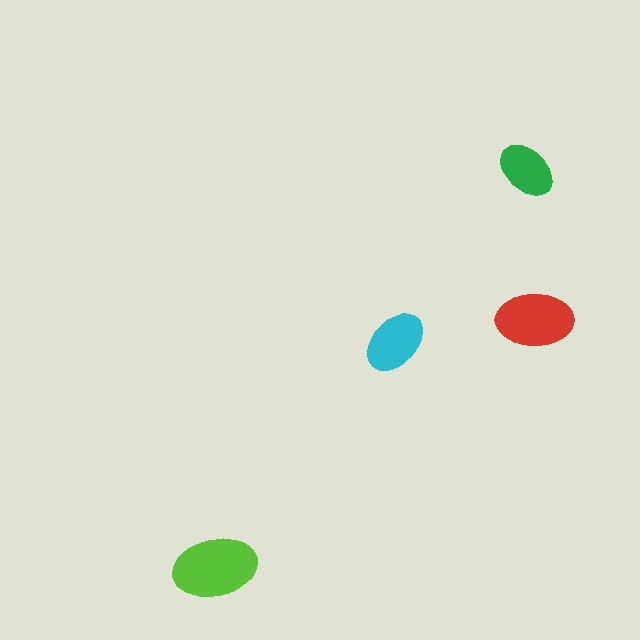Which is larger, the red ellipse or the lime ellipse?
The lime one.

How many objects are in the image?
There are 4 objects in the image.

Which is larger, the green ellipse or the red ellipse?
The red one.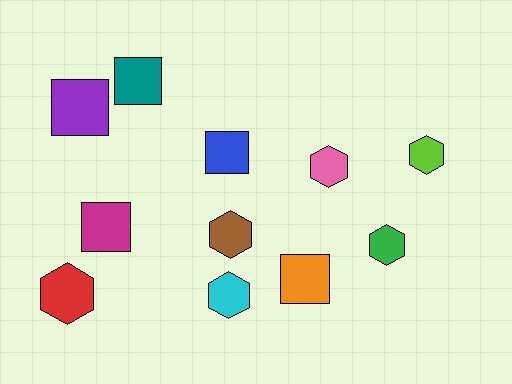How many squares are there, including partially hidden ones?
There are 5 squares.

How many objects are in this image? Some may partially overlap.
There are 11 objects.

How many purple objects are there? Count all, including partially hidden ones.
There is 1 purple object.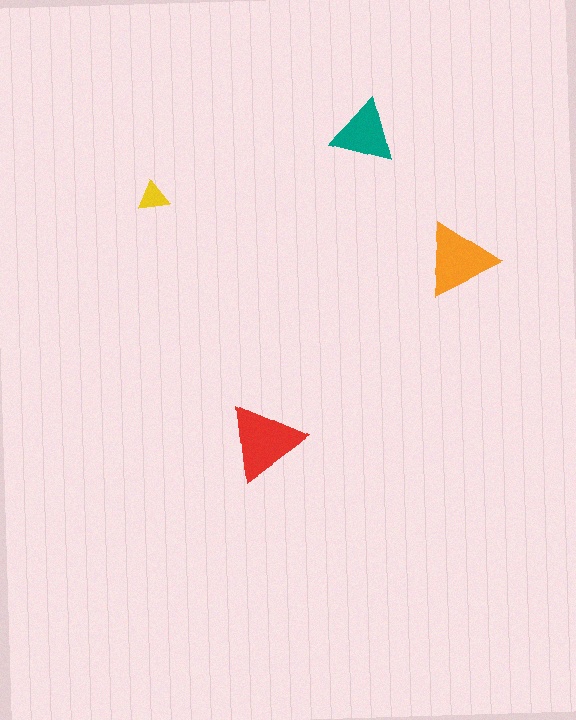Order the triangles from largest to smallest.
the red one, the orange one, the teal one, the yellow one.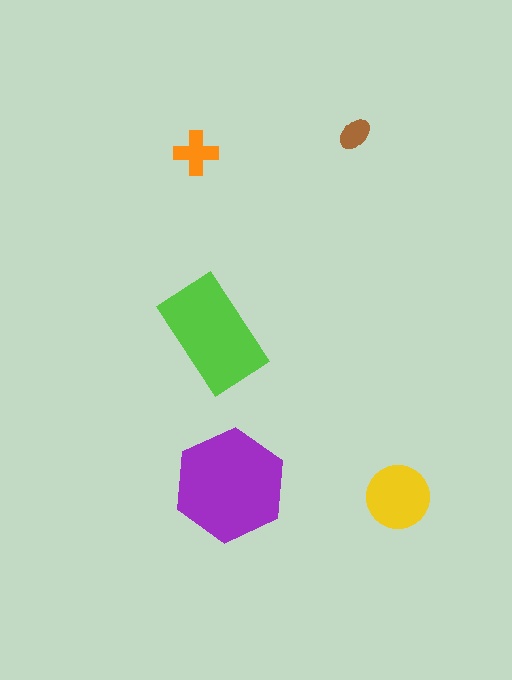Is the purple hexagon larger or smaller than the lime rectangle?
Larger.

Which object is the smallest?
The brown ellipse.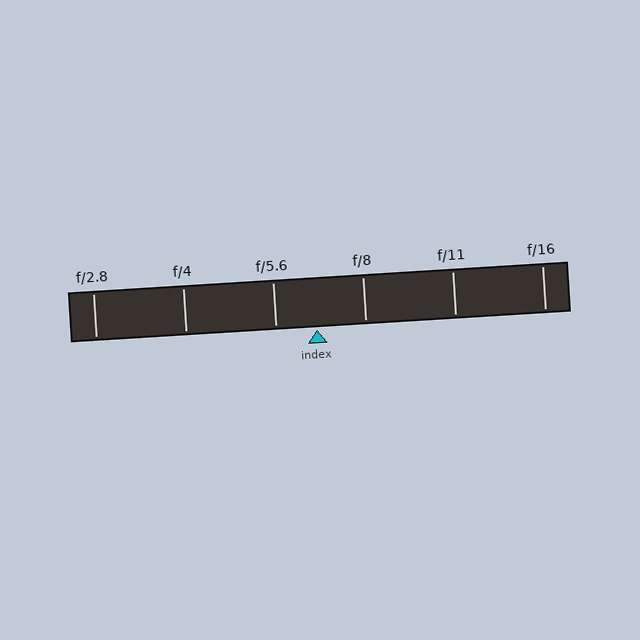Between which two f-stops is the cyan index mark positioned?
The index mark is between f/5.6 and f/8.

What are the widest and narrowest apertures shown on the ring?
The widest aperture shown is f/2.8 and the narrowest is f/16.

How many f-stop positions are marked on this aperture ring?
There are 6 f-stop positions marked.